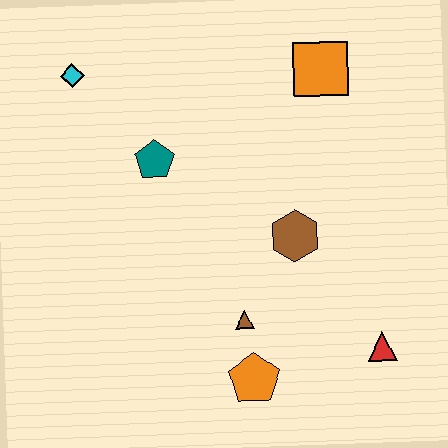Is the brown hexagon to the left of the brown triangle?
No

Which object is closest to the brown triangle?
The orange pentagon is closest to the brown triangle.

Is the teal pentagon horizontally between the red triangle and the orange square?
No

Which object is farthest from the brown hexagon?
The cyan diamond is farthest from the brown hexagon.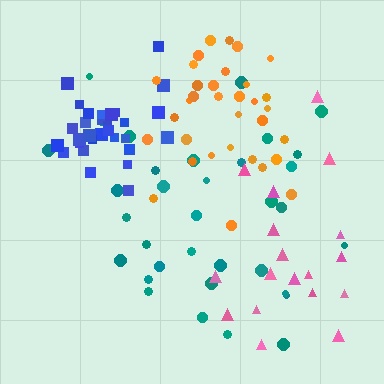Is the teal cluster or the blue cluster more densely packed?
Blue.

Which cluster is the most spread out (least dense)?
Pink.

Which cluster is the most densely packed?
Blue.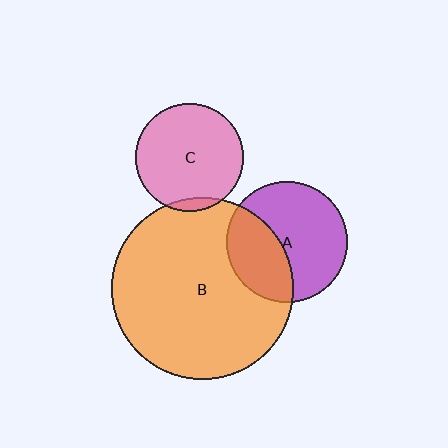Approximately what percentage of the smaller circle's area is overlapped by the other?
Approximately 5%.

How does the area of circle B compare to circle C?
Approximately 2.8 times.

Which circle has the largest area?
Circle B (orange).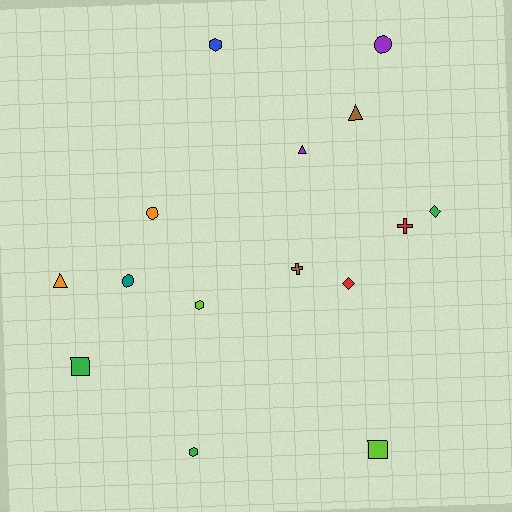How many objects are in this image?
There are 15 objects.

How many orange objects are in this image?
There are 2 orange objects.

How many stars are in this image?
There are no stars.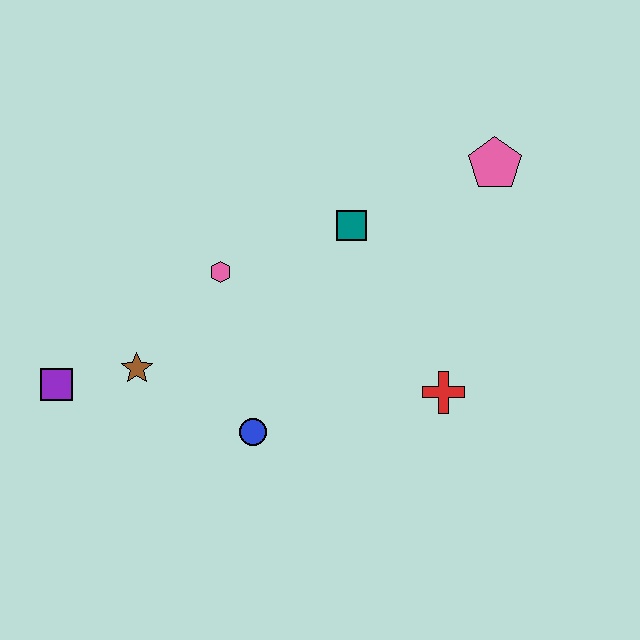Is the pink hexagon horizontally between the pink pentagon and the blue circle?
No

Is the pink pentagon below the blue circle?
No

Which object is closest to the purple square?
The brown star is closest to the purple square.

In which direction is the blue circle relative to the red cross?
The blue circle is to the left of the red cross.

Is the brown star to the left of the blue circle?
Yes